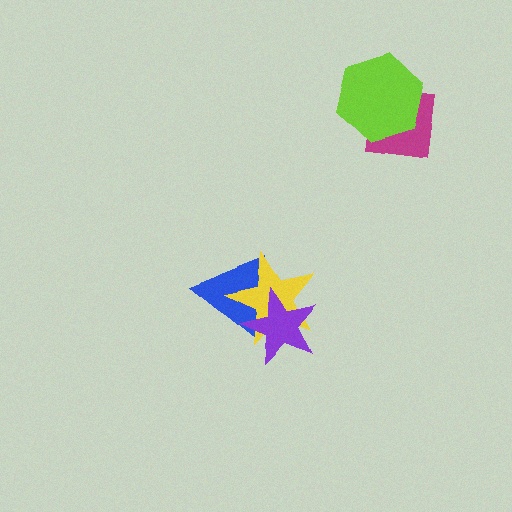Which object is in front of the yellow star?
The purple star is in front of the yellow star.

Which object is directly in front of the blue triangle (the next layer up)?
The yellow star is directly in front of the blue triangle.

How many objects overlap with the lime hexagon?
1 object overlaps with the lime hexagon.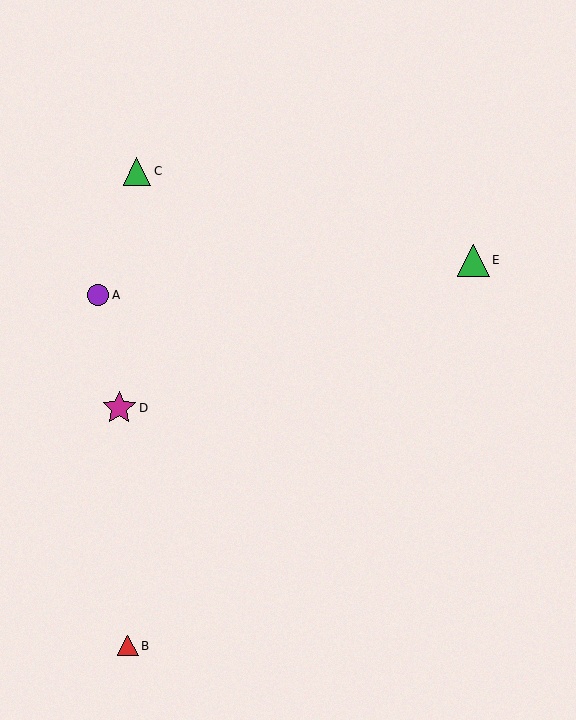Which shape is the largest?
The magenta star (labeled D) is the largest.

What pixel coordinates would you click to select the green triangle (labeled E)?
Click at (473, 260) to select the green triangle E.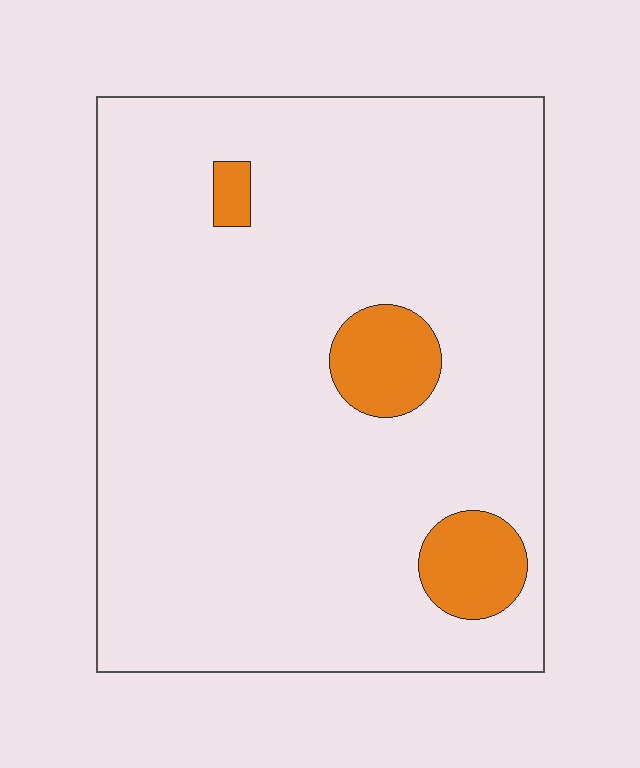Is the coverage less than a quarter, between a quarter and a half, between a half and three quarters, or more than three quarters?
Less than a quarter.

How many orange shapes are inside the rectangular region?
3.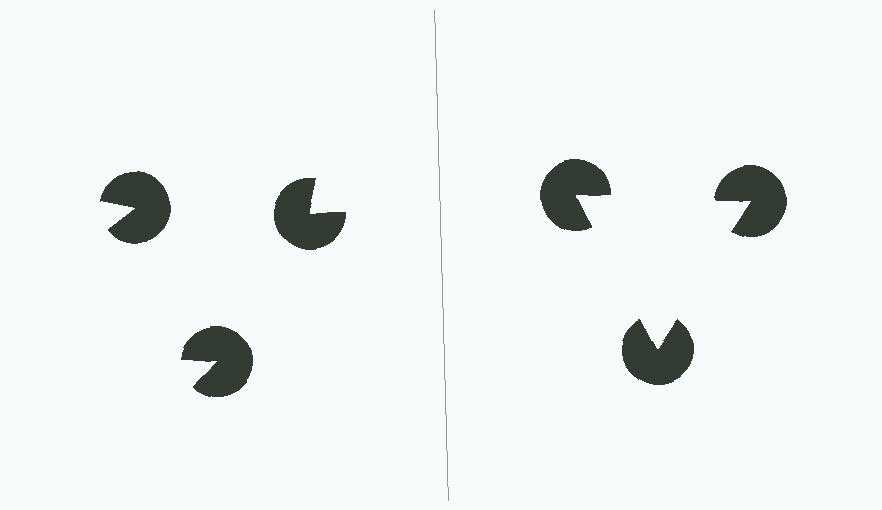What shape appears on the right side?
An illusory triangle.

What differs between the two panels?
The pac-man discs are positioned identically on both sides; only the wedge orientations differ. On the right they align to a triangle; on the left they are misaligned.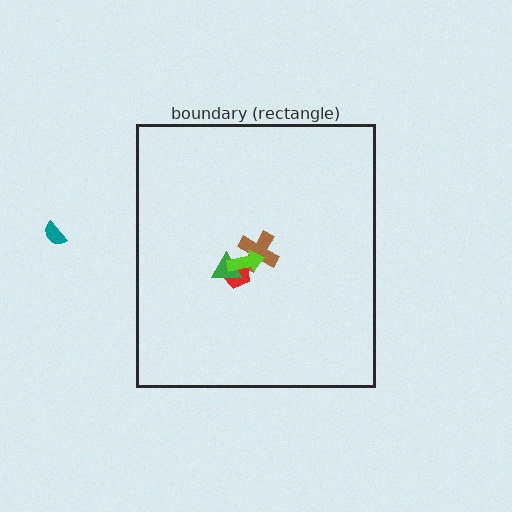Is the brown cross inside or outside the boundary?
Inside.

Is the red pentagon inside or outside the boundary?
Inside.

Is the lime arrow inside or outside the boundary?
Inside.